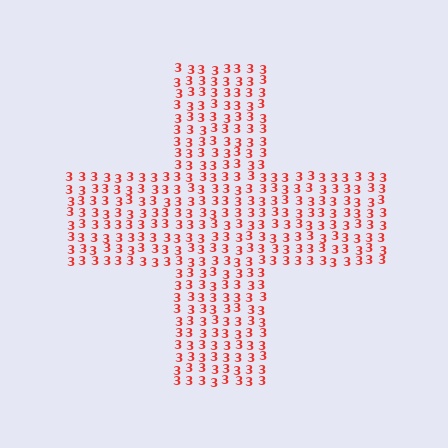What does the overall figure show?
The overall figure shows a cross.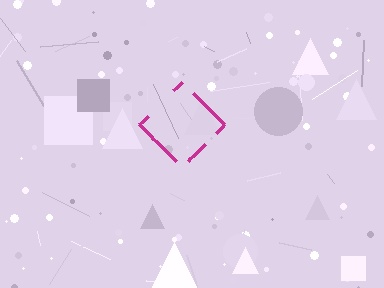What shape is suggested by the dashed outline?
The dashed outline suggests a diamond.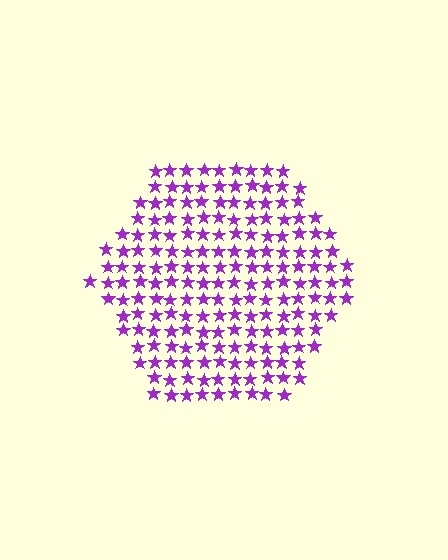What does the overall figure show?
The overall figure shows a hexagon.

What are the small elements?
The small elements are stars.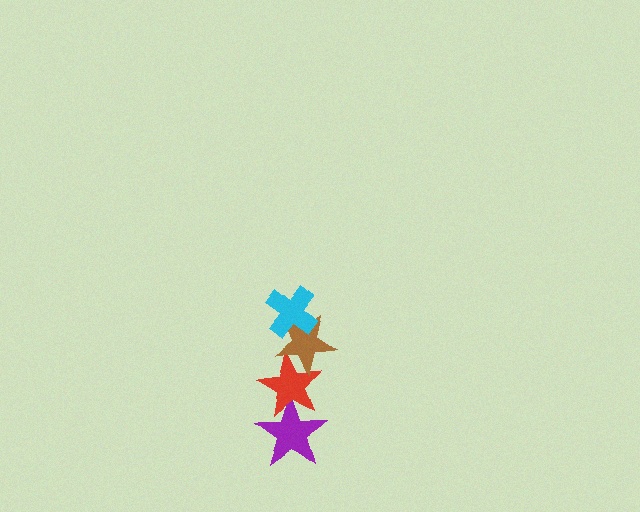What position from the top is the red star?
The red star is 3rd from the top.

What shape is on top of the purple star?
The red star is on top of the purple star.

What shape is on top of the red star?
The brown star is on top of the red star.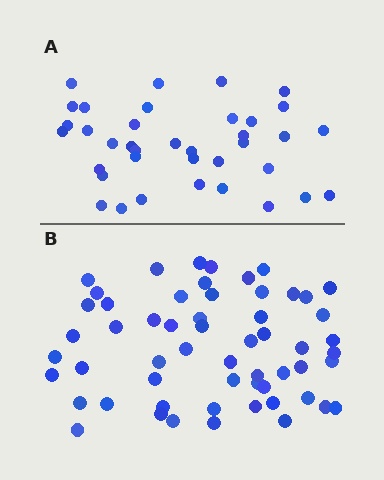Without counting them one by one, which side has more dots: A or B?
Region B (the bottom region) has more dots.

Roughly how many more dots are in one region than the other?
Region B has approximately 20 more dots than region A.